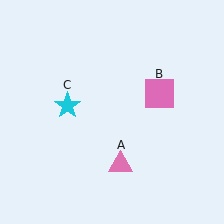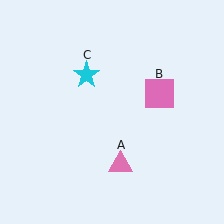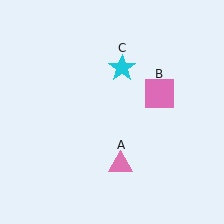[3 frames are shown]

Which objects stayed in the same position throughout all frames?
Pink triangle (object A) and pink square (object B) remained stationary.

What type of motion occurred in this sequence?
The cyan star (object C) rotated clockwise around the center of the scene.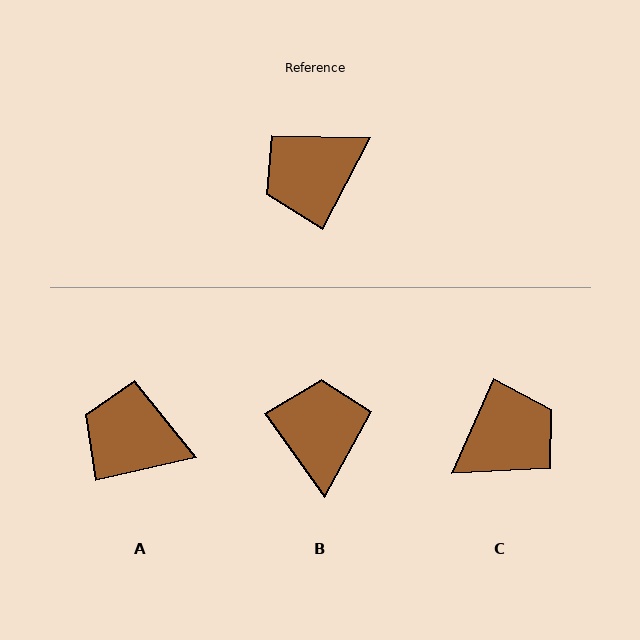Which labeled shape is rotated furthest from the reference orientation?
C, about 176 degrees away.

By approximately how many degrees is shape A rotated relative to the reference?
Approximately 50 degrees clockwise.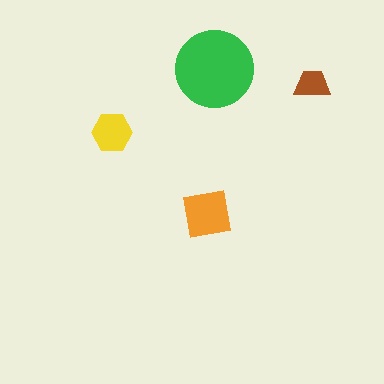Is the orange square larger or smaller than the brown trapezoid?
Larger.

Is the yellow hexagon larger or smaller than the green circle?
Smaller.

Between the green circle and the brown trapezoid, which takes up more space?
The green circle.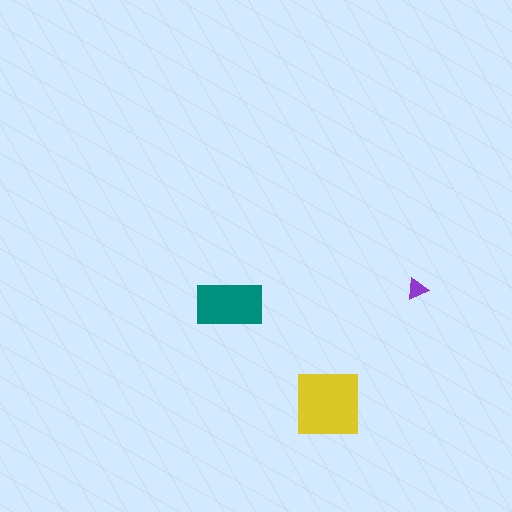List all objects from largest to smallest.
The yellow square, the teal rectangle, the purple triangle.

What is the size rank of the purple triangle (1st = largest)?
3rd.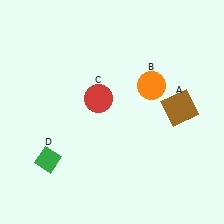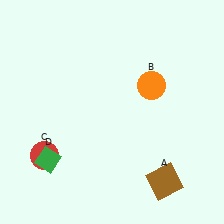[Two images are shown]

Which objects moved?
The objects that moved are: the brown square (A), the red circle (C).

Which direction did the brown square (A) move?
The brown square (A) moved down.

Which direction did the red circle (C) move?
The red circle (C) moved down.